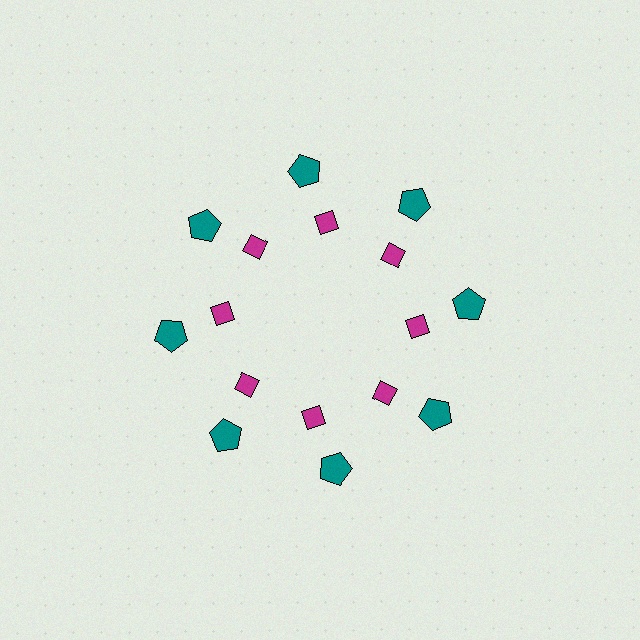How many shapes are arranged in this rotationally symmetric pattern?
There are 16 shapes, arranged in 8 groups of 2.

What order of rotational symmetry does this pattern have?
This pattern has 8-fold rotational symmetry.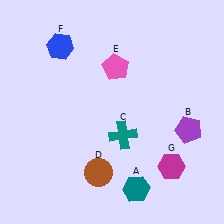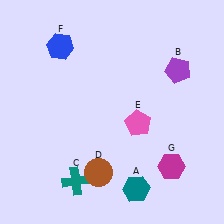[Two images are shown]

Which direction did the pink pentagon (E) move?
The pink pentagon (E) moved down.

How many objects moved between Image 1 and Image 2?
3 objects moved between the two images.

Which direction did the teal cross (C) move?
The teal cross (C) moved left.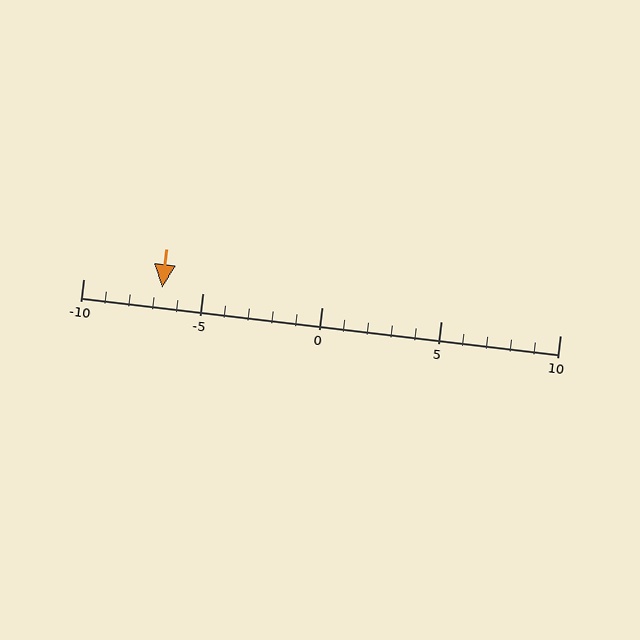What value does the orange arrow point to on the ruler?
The orange arrow points to approximately -7.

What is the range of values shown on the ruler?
The ruler shows values from -10 to 10.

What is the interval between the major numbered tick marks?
The major tick marks are spaced 5 units apart.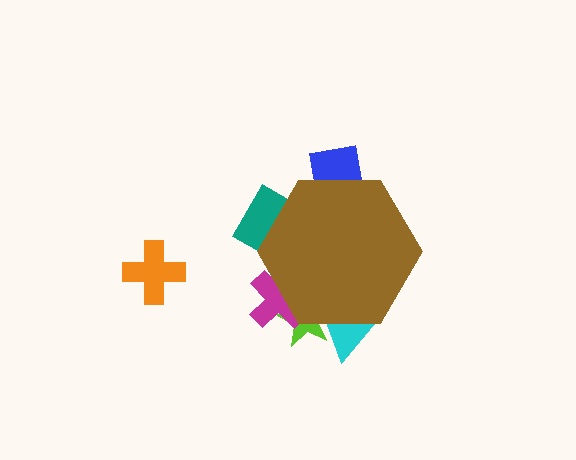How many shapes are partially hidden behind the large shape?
5 shapes are partially hidden.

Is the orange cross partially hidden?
No, the orange cross is fully visible.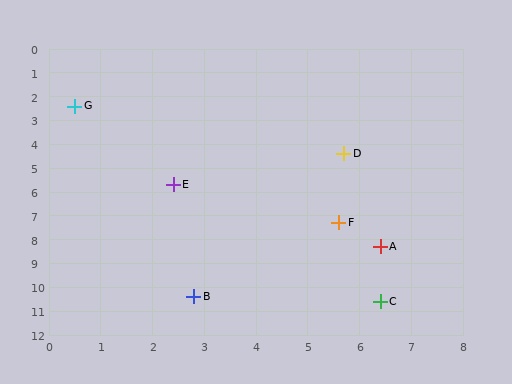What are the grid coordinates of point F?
Point F is at approximately (5.6, 7.3).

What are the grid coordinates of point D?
Point D is at approximately (5.7, 4.4).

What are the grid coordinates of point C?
Point C is at approximately (6.4, 10.6).